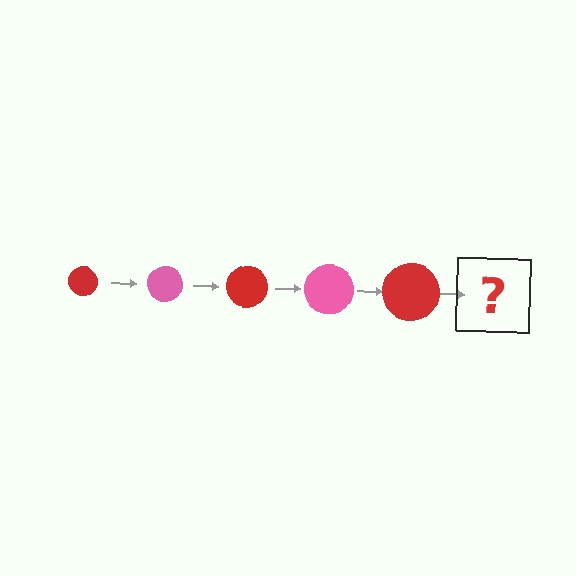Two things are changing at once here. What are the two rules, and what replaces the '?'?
The two rules are that the circle grows larger each step and the color cycles through red and pink. The '?' should be a pink circle, larger than the previous one.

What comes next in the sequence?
The next element should be a pink circle, larger than the previous one.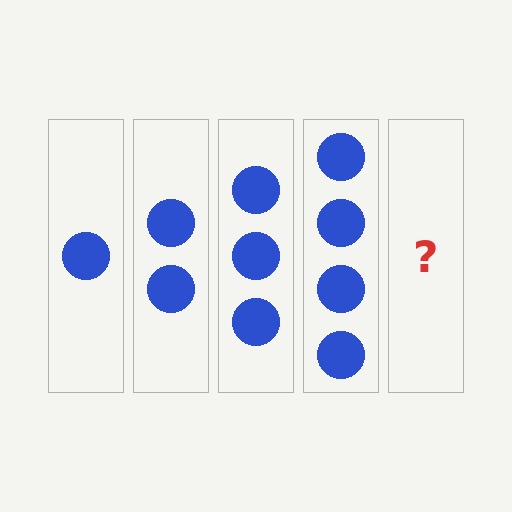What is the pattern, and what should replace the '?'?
The pattern is that each step adds one more circle. The '?' should be 5 circles.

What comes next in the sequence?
The next element should be 5 circles.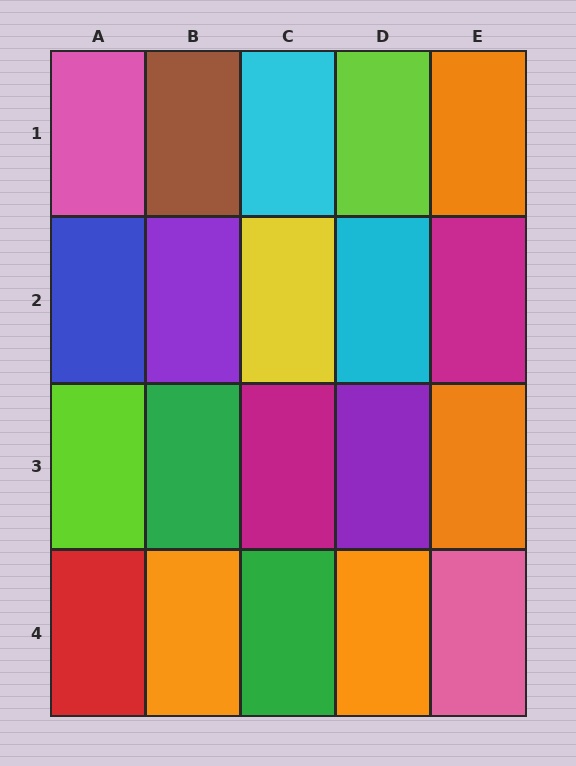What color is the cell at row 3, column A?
Lime.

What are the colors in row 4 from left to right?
Red, orange, green, orange, pink.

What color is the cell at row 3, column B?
Green.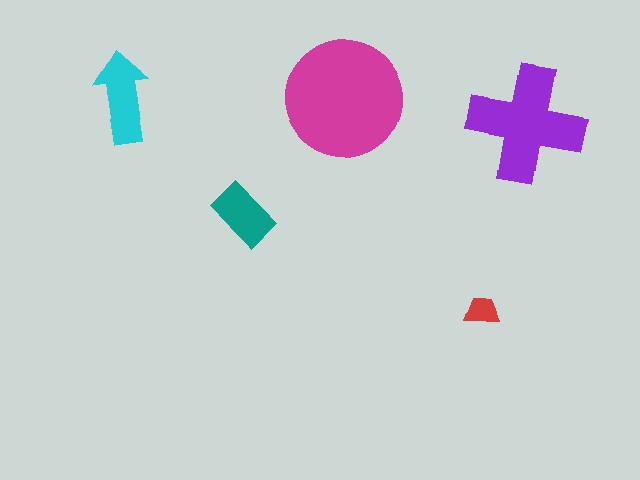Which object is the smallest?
The red trapezoid.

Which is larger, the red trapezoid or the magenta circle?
The magenta circle.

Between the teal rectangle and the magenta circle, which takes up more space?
The magenta circle.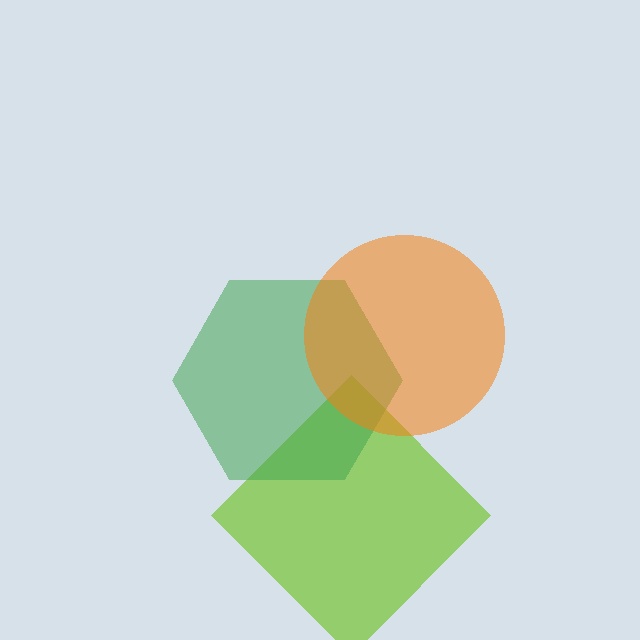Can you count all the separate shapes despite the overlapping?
Yes, there are 3 separate shapes.